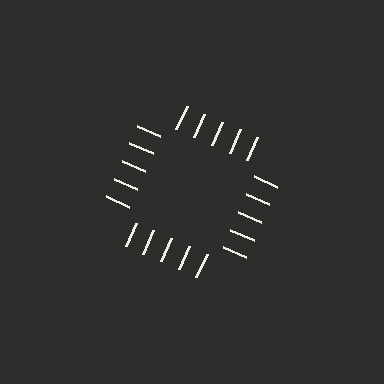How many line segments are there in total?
20 — 5 along each of the 4 edges.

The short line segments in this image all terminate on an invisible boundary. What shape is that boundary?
An illusory square — the line segments terminate on its edges but no continuous stroke is drawn.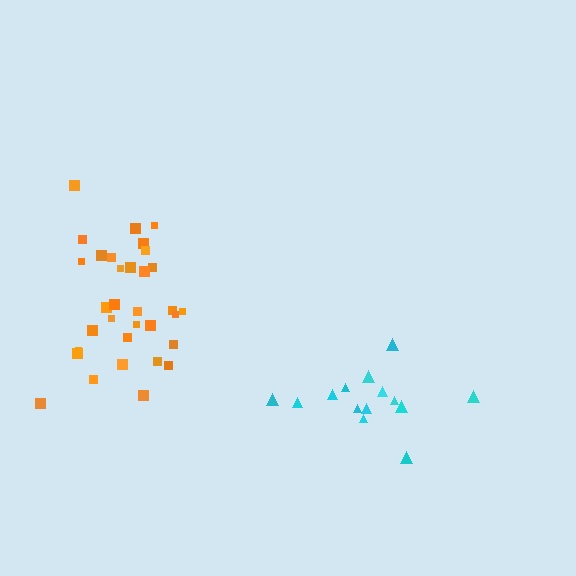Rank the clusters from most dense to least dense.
orange, cyan.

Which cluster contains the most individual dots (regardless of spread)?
Orange (33).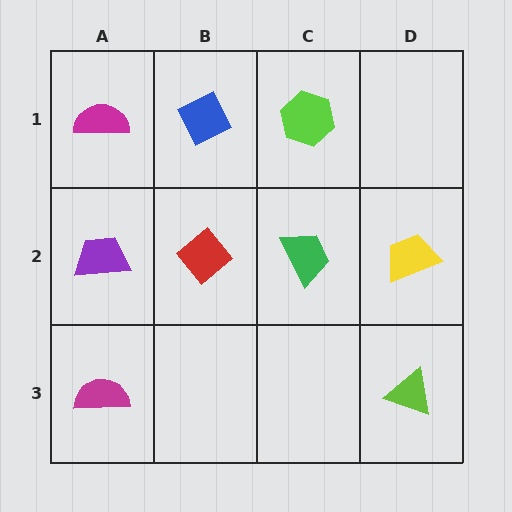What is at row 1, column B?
A blue diamond.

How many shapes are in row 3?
2 shapes.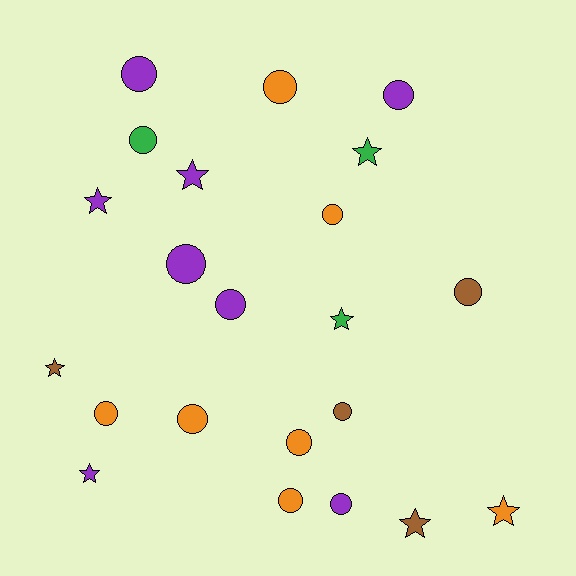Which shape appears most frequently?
Circle, with 14 objects.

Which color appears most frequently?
Purple, with 8 objects.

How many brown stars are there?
There are 2 brown stars.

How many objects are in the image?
There are 22 objects.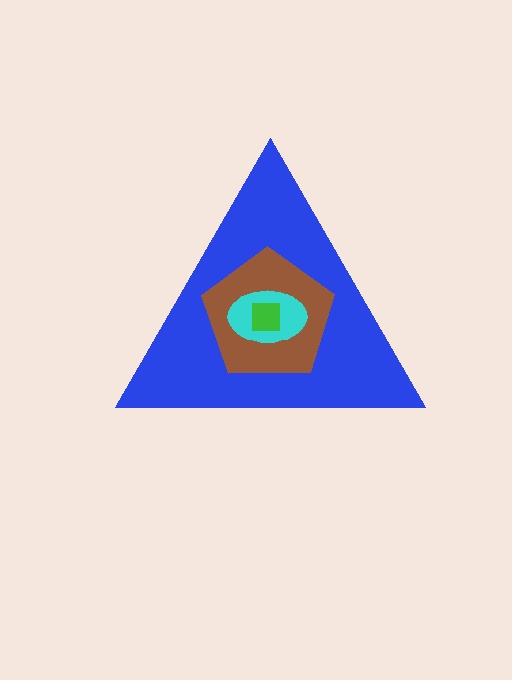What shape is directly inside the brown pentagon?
The cyan ellipse.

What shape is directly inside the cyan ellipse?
The green square.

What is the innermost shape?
The green square.